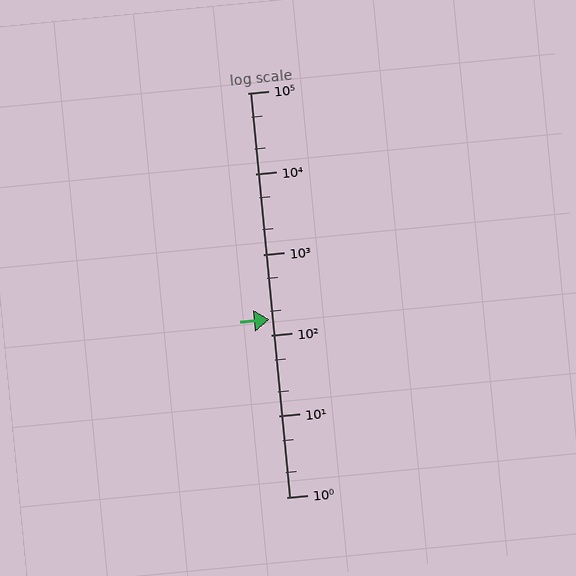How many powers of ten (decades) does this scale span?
The scale spans 5 decades, from 1 to 100000.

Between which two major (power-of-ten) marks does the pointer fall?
The pointer is between 100 and 1000.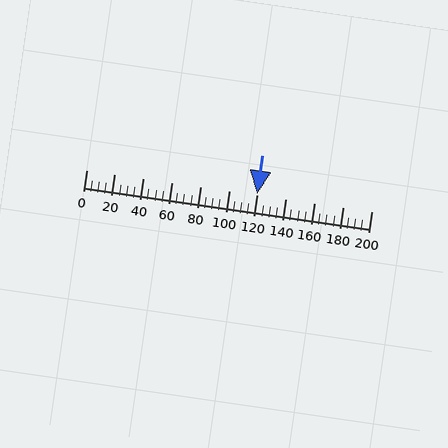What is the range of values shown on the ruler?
The ruler shows values from 0 to 200.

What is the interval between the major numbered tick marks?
The major tick marks are spaced 20 units apart.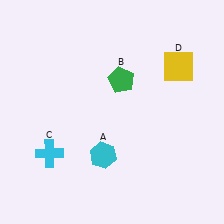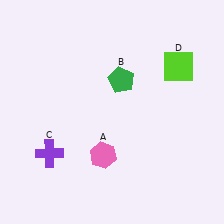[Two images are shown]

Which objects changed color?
A changed from cyan to pink. C changed from cyan to purple. D changed from yellow to lime.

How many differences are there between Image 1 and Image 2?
There are 3 differences between the two images.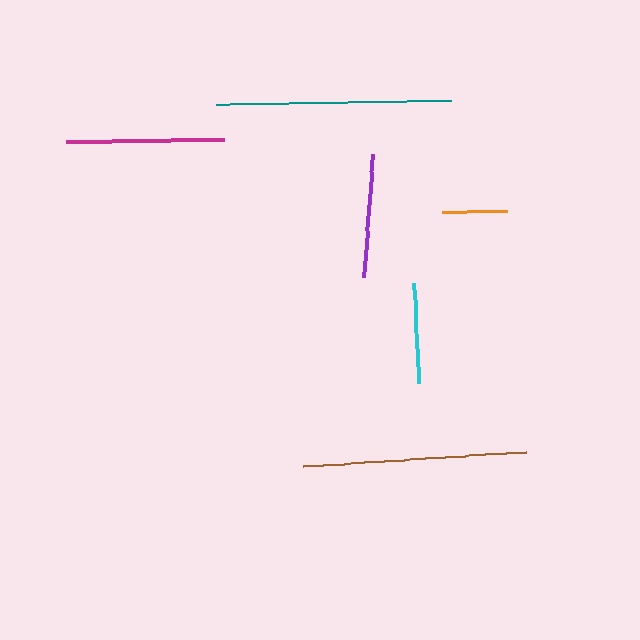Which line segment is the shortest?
The orange line is the shortest at approximately 65 pixels.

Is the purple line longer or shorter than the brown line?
The brown line is longer than the purple line.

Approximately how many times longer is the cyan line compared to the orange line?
The cyan line is approximately 1.5 times the length of the orange line.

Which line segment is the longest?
The teal line is the longest at approximately 235 pixels.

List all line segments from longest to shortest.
From longest to shortest: teal, brown, magenta, purple, cyan, orange.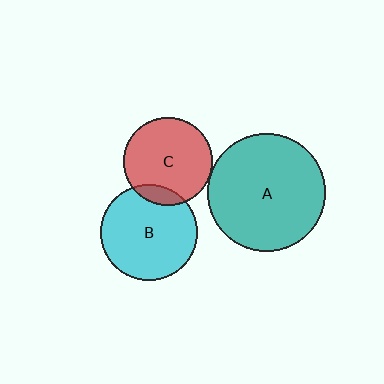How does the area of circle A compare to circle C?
Approximately 1.8 times.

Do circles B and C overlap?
Yes.